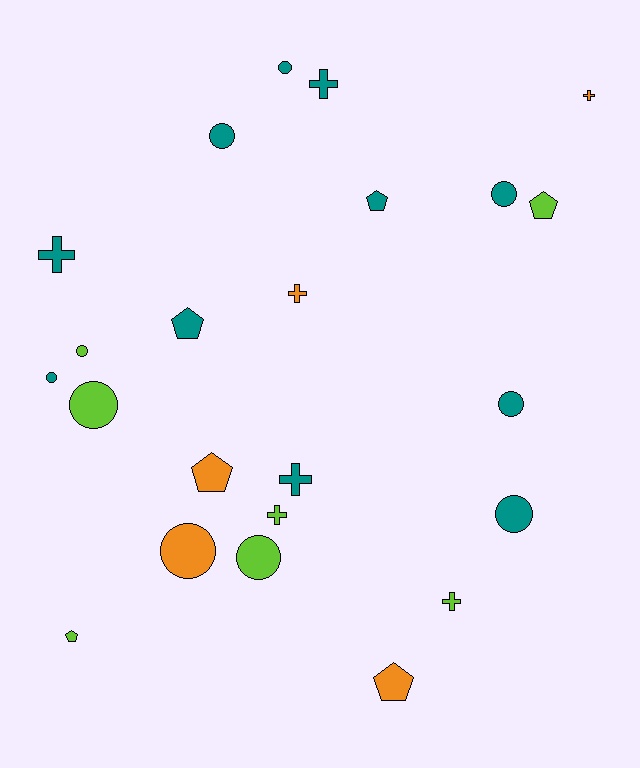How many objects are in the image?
There are 23 objects.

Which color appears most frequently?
Teal, with 11 objects.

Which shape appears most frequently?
Circle, with 10 objects.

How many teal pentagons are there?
There are 2 teal pentagons.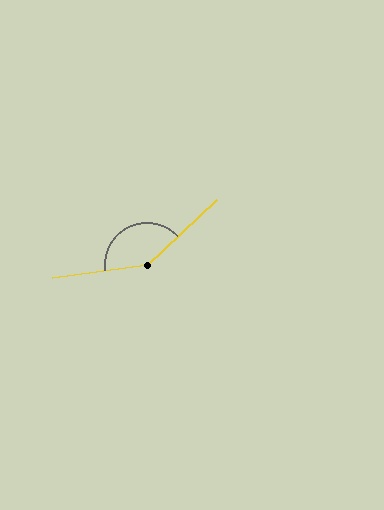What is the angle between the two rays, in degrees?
Approximately 145 degrees.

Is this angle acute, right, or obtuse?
It is obtuse.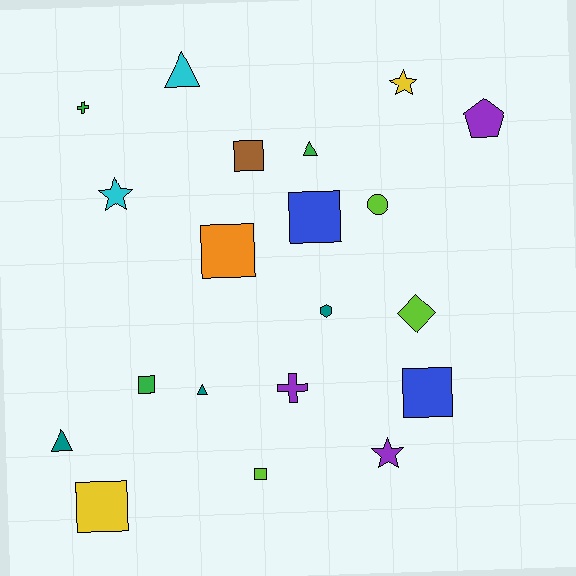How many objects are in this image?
There are 20 objects.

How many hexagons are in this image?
There is 1 hexagon.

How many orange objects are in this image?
There is 1 orange object.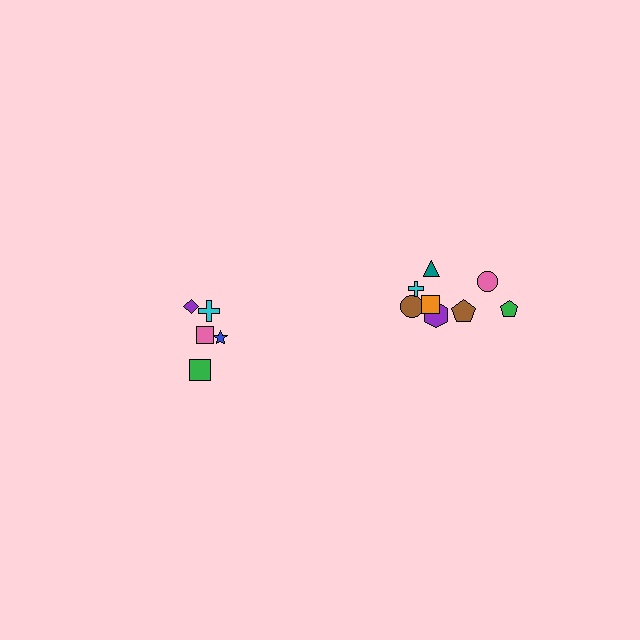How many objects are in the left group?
There are 5 objects.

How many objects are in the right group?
There are 8 objects.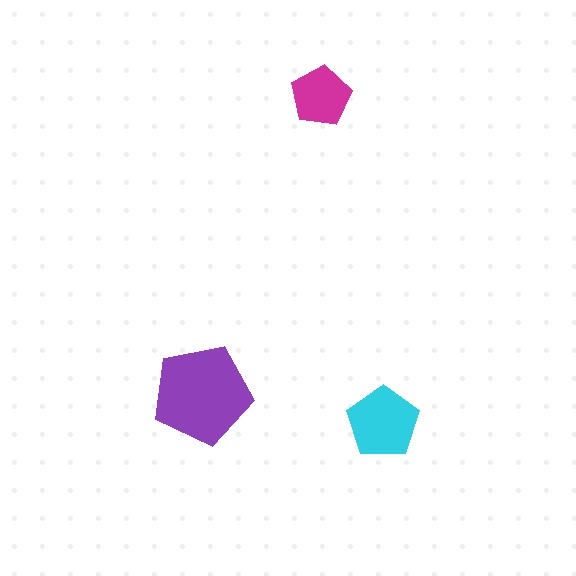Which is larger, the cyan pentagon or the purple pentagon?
The purple one.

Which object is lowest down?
The cyan pentagon is bottommost.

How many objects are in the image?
There are 3 objects in the image.